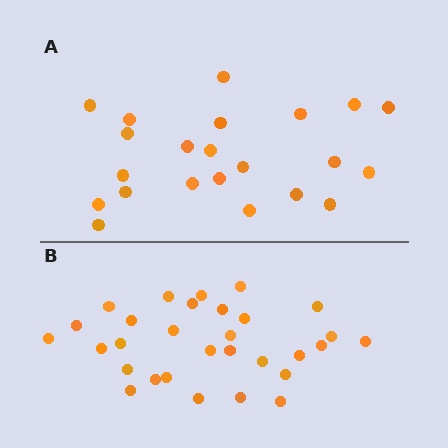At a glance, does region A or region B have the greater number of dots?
Region B (the bottom region) has more dots.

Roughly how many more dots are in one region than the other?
Region B has roughly 8 or so more dots than region A.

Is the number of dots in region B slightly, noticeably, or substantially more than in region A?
Region B has noticeably more, but not dramatically so. The ratio is roughly 1.4 to 1.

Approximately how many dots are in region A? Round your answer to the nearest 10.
About 20 dots. (The exact count is 22, which rounds to 20.)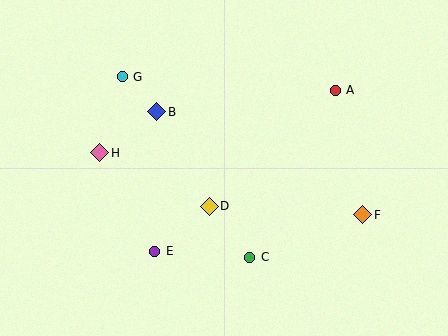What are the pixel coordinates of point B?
Point B is at (157, 112).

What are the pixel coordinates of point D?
Point D is at (209, 206).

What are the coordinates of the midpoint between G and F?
The midpoint between G and F is at (243, 146).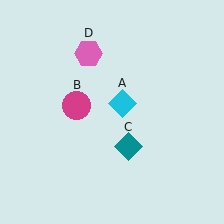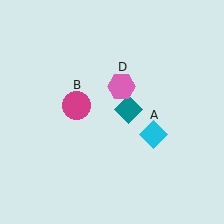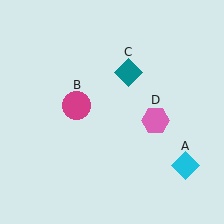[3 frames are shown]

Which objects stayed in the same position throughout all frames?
Magenta circle (object B) remained stationary.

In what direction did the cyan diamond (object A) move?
The cyan diamond (object A) moved down and to the right.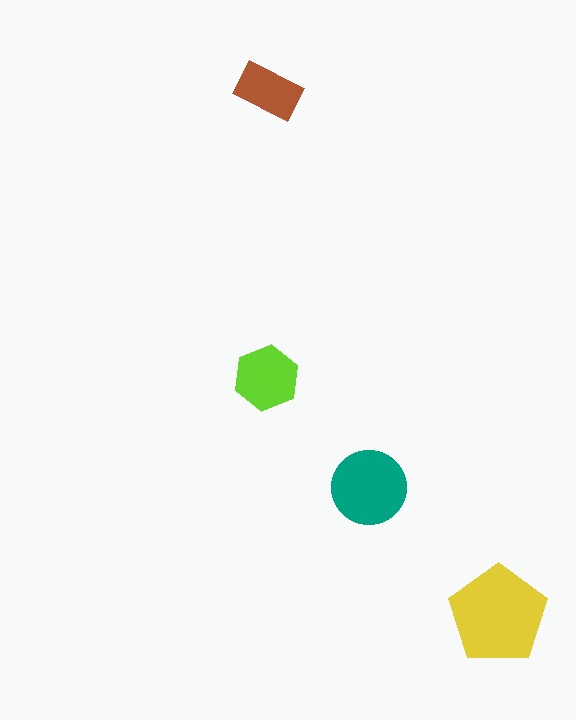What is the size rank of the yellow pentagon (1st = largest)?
1st.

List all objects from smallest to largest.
The brown rectangle, the lime hexagon, the teal circle, the yellow pentagon.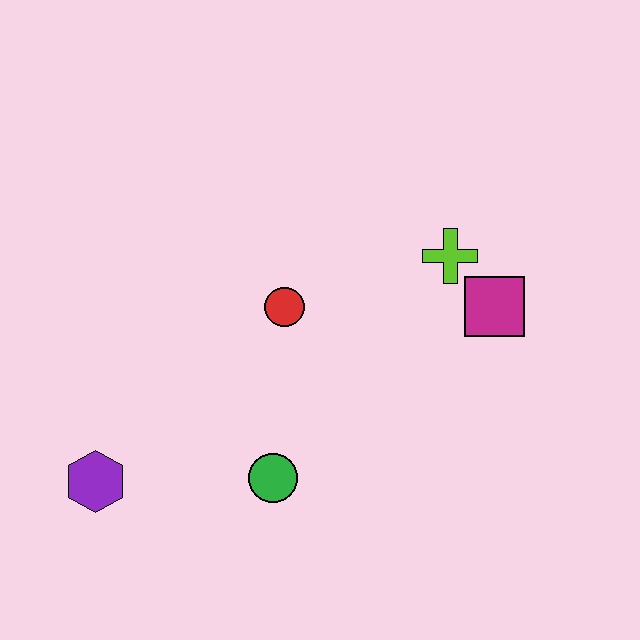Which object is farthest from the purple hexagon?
The magenta square is farthest from the purple hexagon.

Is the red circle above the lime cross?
No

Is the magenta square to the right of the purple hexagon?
Yes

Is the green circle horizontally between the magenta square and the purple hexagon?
Yes